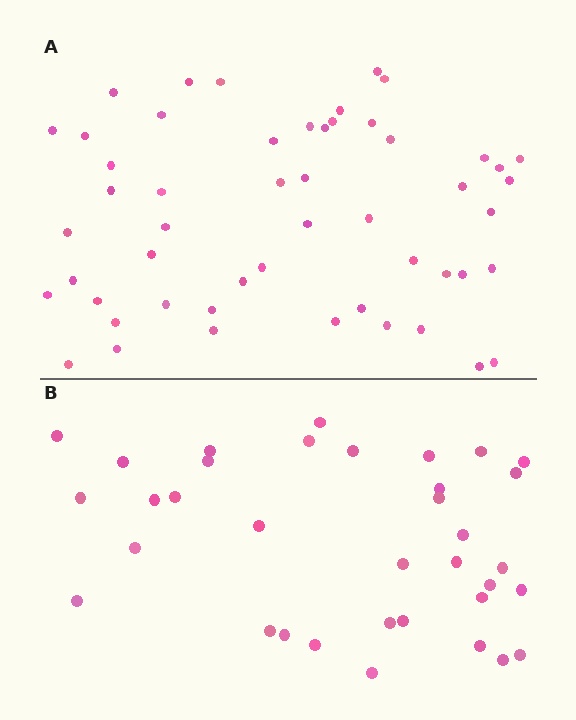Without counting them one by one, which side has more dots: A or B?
Region A (the top region) has more dots.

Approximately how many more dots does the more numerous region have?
Region A has approximately 15 more dots than region B.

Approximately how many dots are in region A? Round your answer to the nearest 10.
About 50 dots. (The exact count is 52, which rounds to 50.)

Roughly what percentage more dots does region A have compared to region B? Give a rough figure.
About 50% more.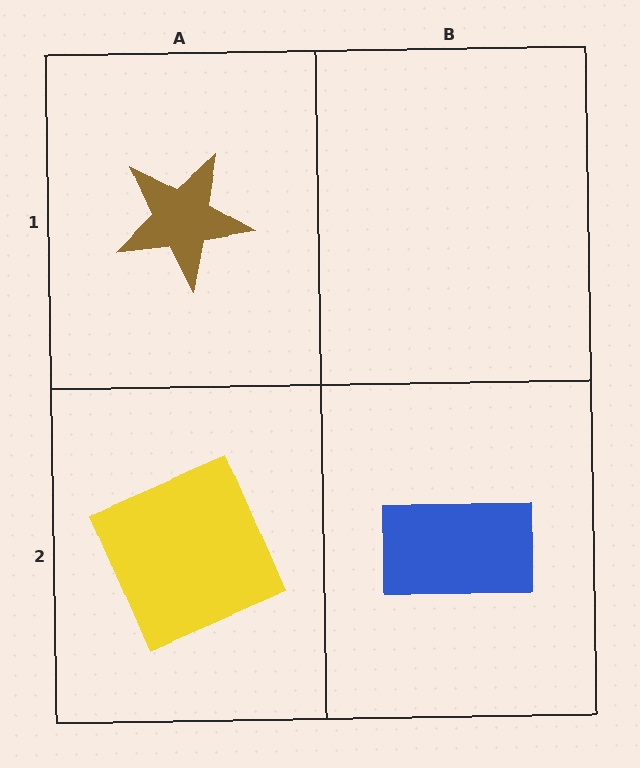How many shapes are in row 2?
2 shapes.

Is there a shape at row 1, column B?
No, that cell is empty.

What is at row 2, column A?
A yellow square.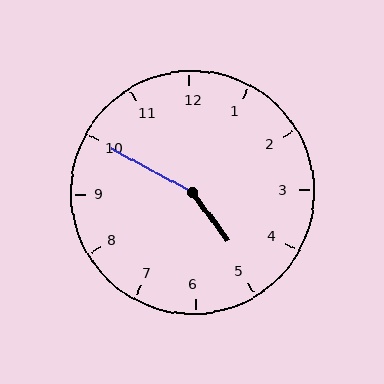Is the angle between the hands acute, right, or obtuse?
It is obtuse.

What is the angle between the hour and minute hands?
Approximately 155 degrees.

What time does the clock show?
4:50.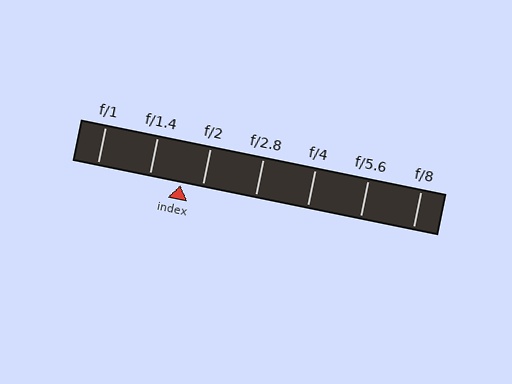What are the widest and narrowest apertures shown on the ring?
The widest aperture shown is f/1 and the narrowest is f/8.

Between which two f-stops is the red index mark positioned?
The index mark is between f/1.4 and f/2.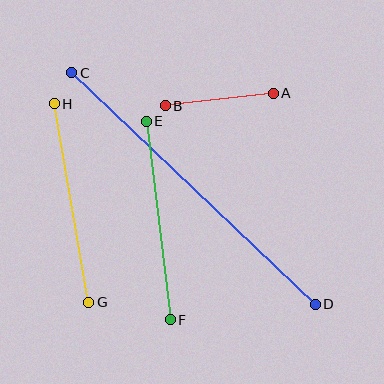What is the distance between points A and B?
The distance is approximately 109 pixels.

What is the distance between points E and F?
The distance is approximately 200 pixels.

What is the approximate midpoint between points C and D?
The midpoint is at approximately (193, 188) pixels.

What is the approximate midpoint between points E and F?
The midpoint is at approximately (158, 221) pixels.